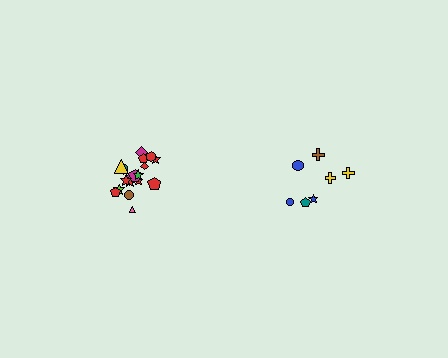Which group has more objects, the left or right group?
The left group.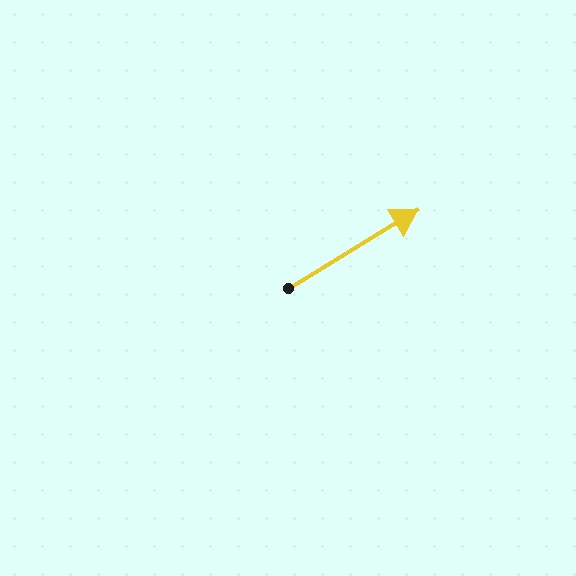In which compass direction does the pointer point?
Northeast.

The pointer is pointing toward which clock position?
Roughly 2 o'clock.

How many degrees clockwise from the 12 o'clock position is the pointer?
Approximately 59 degrees.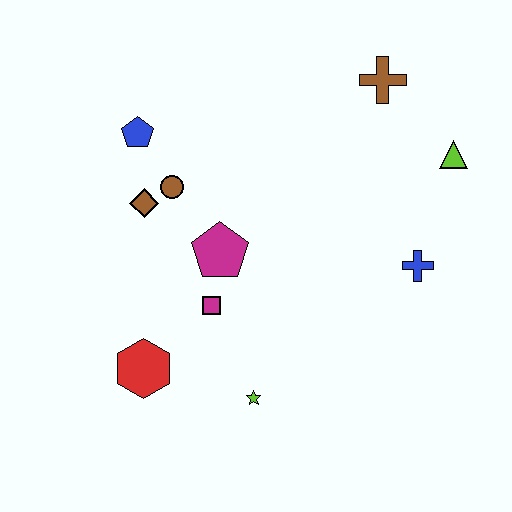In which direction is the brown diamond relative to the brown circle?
The brown diamond is to the left of the brown circle.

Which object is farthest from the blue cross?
The blue pentagon is farthest from the blue cross.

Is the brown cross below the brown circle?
No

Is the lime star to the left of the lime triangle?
Yes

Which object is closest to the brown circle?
The brown diamond is closest to the brown circle.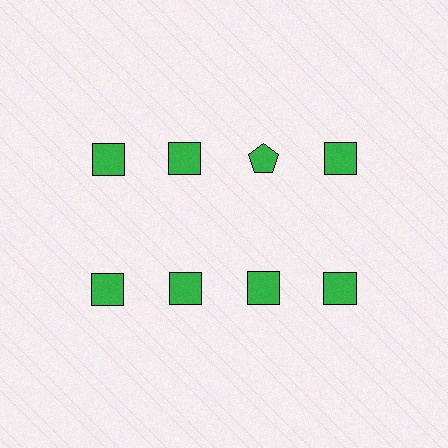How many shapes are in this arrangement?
There are 8 shapes arranged in a grid pattern.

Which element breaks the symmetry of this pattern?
The green pentagon in the top row, center column breaks the symmetry. All other shapes are green squares.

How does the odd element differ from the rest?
It has a different shape: pentagon instead of square.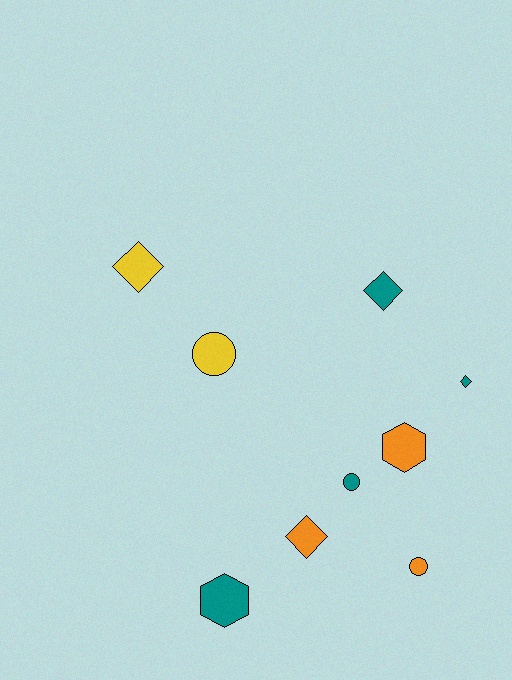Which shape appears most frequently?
Diamond, with 4 objects.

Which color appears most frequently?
Teal, with 4 objects.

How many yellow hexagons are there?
There are no yellow hexagons.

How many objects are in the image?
There are 9 objects.